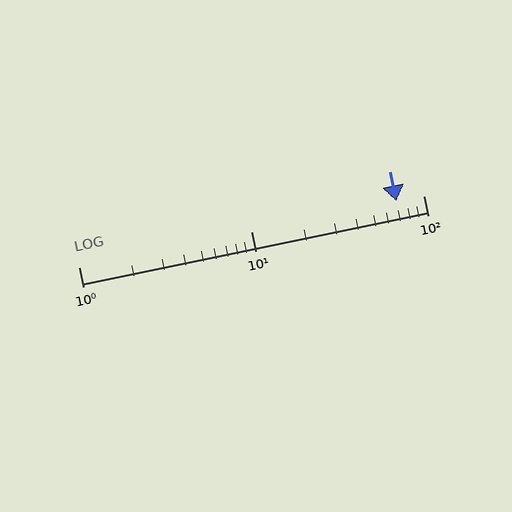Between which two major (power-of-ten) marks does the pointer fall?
The pointer is between 10 and 100.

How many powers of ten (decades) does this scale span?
The scale spans 2 decades, from 1 to 100.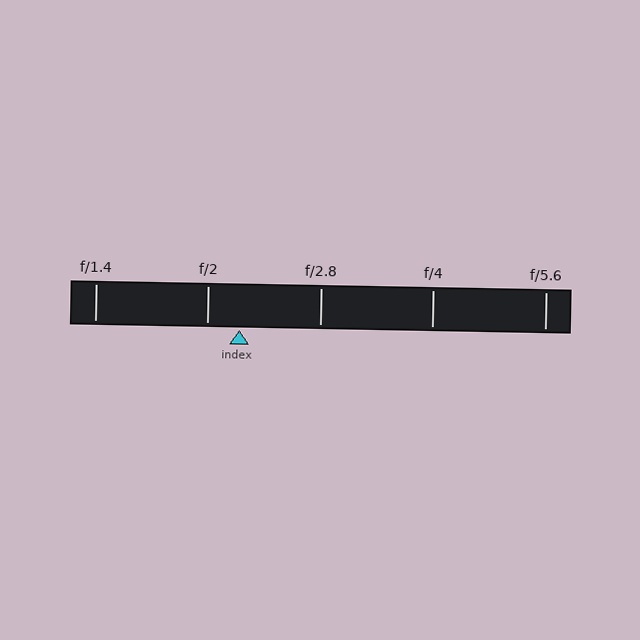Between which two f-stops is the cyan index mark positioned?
The index mark is between f/2 and f/2.8.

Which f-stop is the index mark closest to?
The index mark is closest to f/2.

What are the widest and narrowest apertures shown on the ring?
The widest aperture shown is f/1.4 and the narrowest is f/5.6.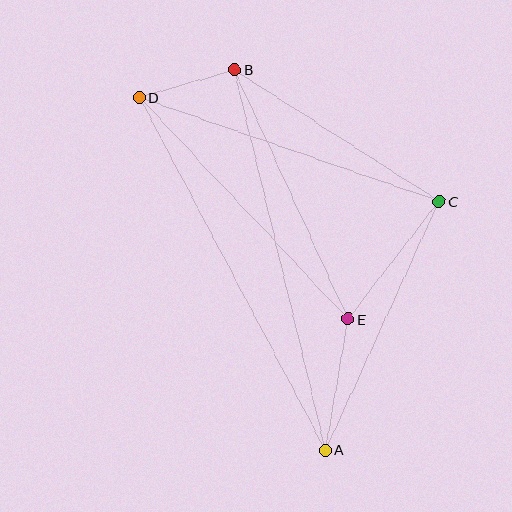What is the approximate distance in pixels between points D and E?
The distance between D and E is approximately 305 pixels.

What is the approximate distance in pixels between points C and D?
The distance between C and D is approximately 318 pixels.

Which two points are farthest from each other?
Points A and D are farthest from each other.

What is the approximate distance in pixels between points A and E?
The distance between A and E is approximately 133 pixels.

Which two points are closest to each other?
Points B and D are closest to each other.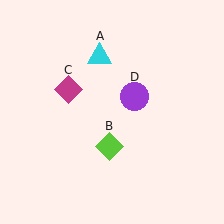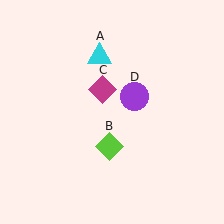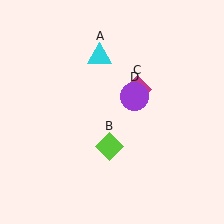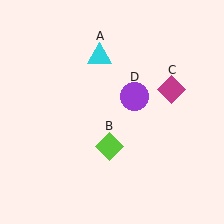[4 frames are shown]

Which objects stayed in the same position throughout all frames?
Cyan triangle (object A) and lime diamond (object B) and purple circle (object D) remained stationary.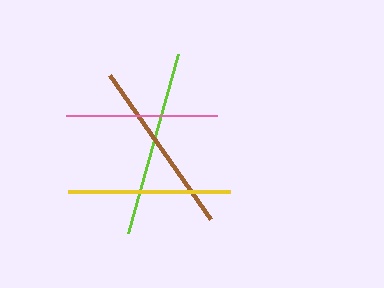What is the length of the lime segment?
The lime segment is approximately 186 pixels long.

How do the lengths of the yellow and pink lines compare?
The yellow and pink lines are approximately the same length.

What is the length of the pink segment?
The pink segment is approximately 151 pixels long.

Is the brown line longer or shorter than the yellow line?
The brown line is longer than the yellow line.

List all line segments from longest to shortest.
From longest to shortest: lime, brown, yellow, pink.